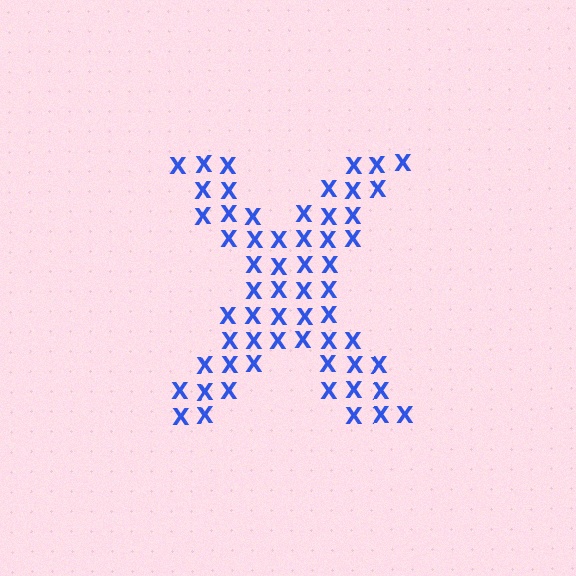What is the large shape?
The large shape is the letter X.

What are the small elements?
The small elements are letter X's.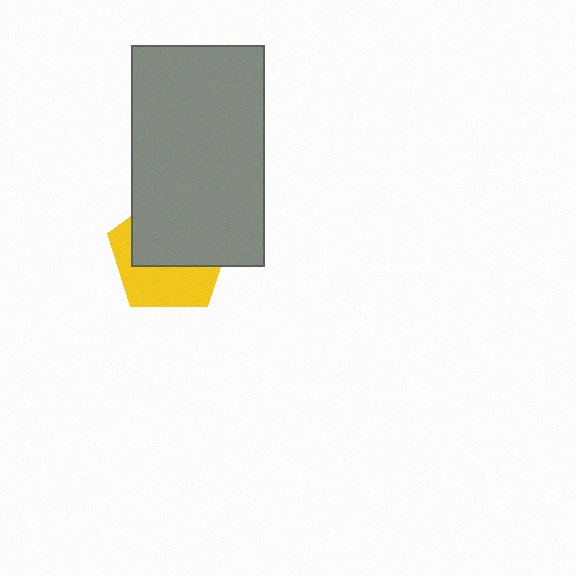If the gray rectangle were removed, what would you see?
You would see the complete yellow pentagon.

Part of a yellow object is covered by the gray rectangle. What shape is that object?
It is a pentagon.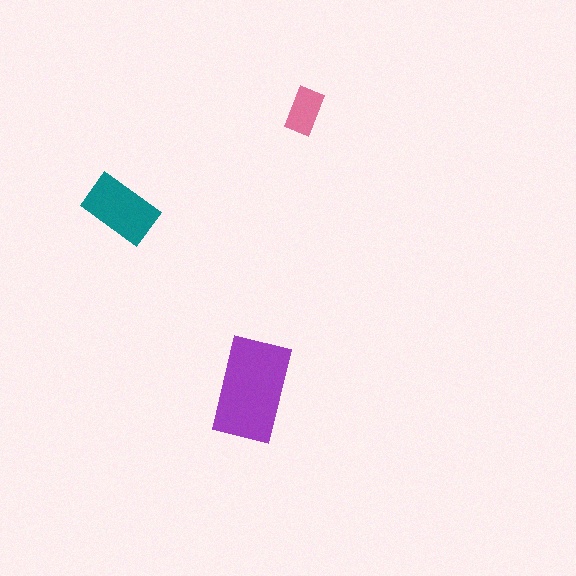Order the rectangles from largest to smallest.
the purple one, the teal one, the pink one.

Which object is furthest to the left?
The teal rectangle is leftmost.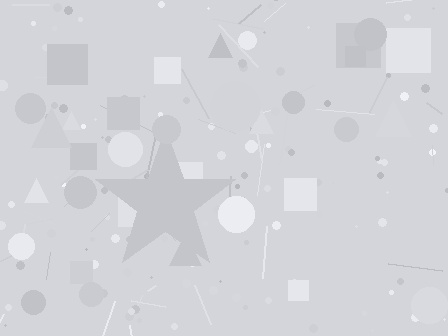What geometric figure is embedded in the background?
A star is embedded in the background.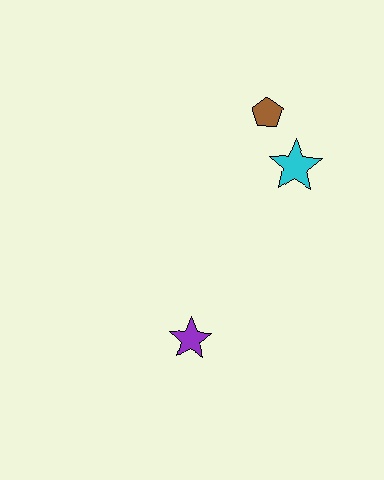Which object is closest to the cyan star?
The brown pentagon is closest to the cyan star.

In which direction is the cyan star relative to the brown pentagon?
The cyan star is below the brown pentagon.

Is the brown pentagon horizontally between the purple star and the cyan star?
Yes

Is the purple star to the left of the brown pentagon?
Yes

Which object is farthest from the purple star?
The brown pentagon is farthest from the purple star.